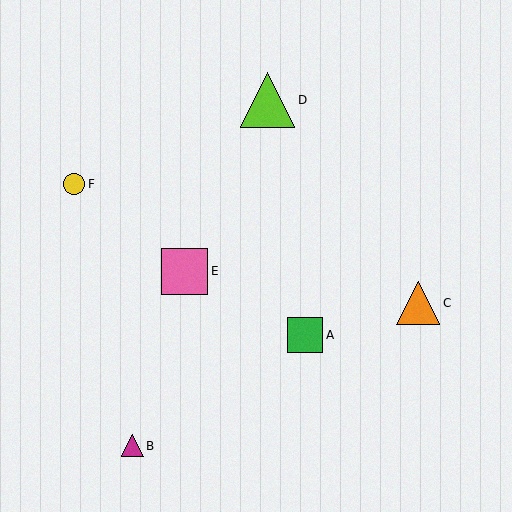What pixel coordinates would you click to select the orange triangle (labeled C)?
Click at (418, 303) to select the orange triangle C.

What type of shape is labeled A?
Shape A is a green square.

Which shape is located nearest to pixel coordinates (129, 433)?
The magenta triangle (labeled B) at (133, 446) is nearest to that location.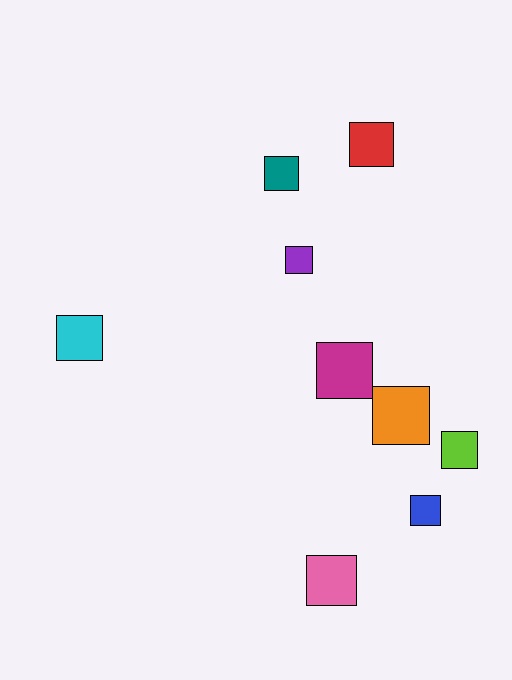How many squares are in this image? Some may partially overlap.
There are 9 squares.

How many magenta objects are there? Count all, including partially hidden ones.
There is 1 magenta object.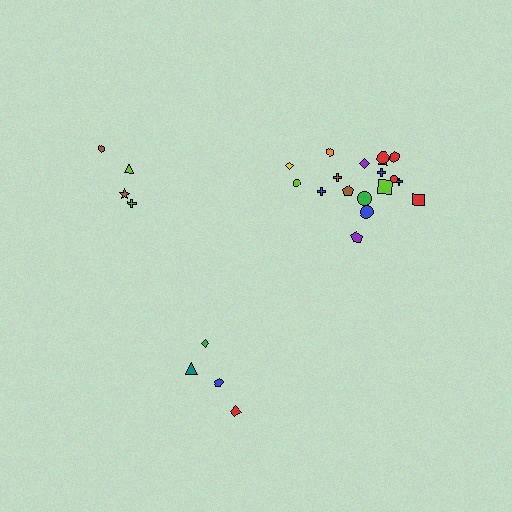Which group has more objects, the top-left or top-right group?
The top-right group.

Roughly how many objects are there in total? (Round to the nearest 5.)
Roughly 25 objects in total.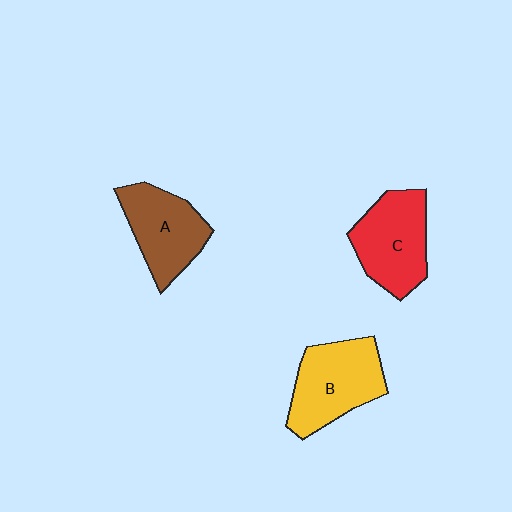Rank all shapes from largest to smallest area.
From largest to smallest: B (yellow), C (red), A (brown).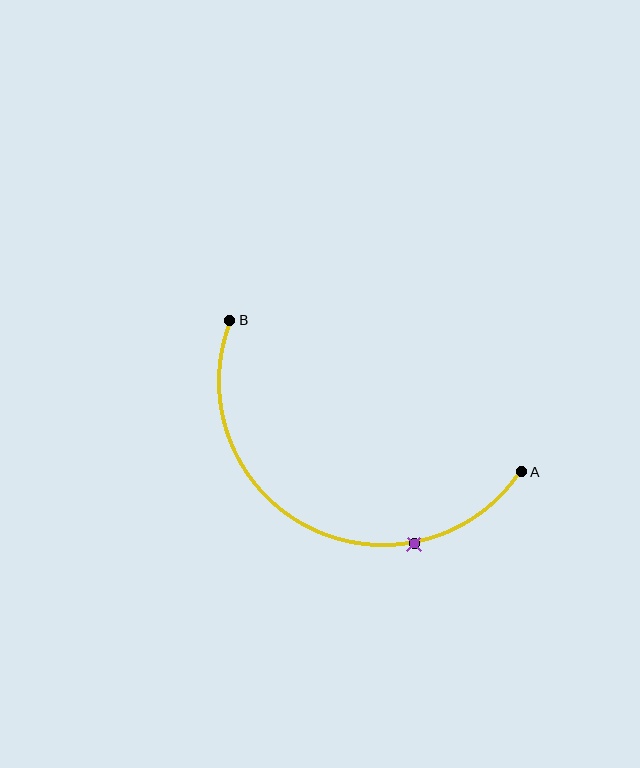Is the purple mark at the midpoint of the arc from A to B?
No. The purple mark lies on the arc but is closer to endpoint A. The arc midpoint would be at the point on the curve equidistant along the arc from both A and B.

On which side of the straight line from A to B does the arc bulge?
The arc bulges below the straight line connecting A and B.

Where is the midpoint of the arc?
The arc midpoint is the point on the curve farthest from the straight line joining A and B. It sits below that line.